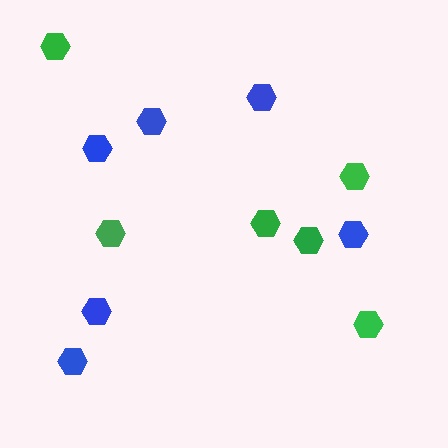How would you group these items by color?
There are 2 groups: one group of blue hexagons (6) and one group of green hexagons (6).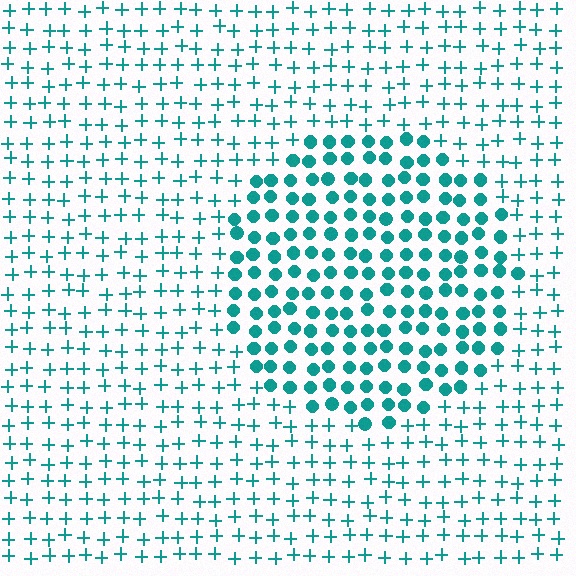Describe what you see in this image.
The image is filled with small teal elements arranged in a uniform grid. A circle-shaped region contains circles, while the surrounding area contains plus signs. The boundary is defined purely by the change in element shape.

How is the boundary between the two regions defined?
The boundary is defined by a change in element shape: circles inside vs. plus signs outside. All elements share the same color and spacing.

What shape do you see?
I see a circle.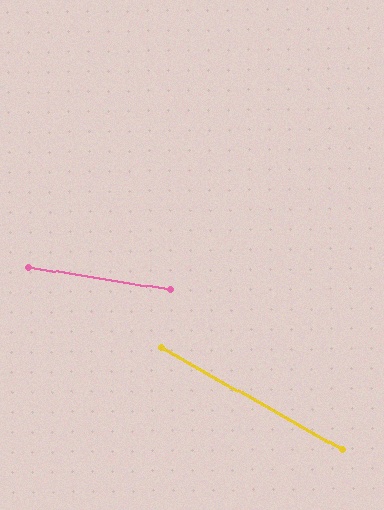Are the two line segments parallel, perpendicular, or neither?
Neither parallel nor perpendicular — they differ by about 20°.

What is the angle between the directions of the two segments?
Approximately 20 degrees.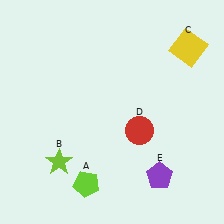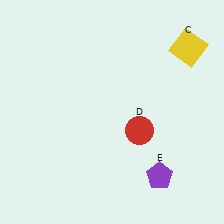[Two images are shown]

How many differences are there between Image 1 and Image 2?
There are 2 differences between the two images.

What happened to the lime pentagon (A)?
The lime pentagon (A) was removed in Image 2. It was in the bottom-left area of Image 1.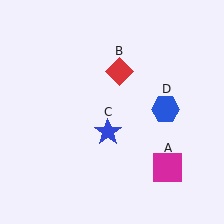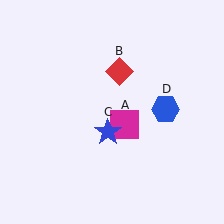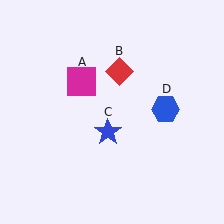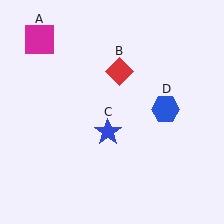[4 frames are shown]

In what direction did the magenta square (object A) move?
The magenta square (object A) moved up and to the left.